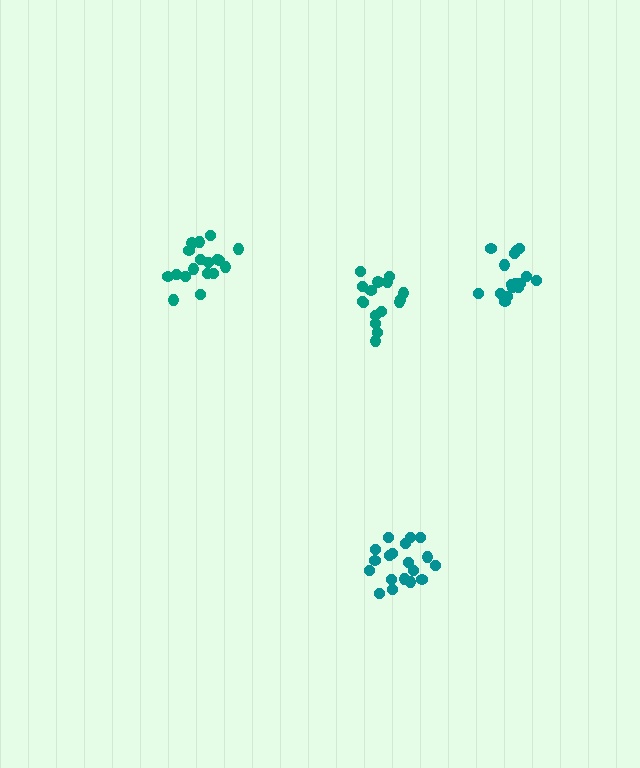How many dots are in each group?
Group 1: 18 dots, Group 2: 19 dots, Group 3: 16 dots, Group 4: 16 dots (69 total).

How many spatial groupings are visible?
There are 4 spatial groupings.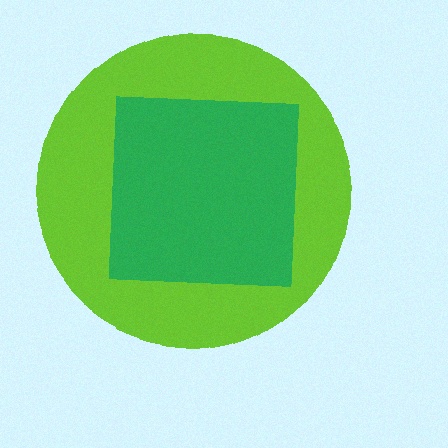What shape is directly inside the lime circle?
The green square.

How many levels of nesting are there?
2.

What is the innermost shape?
The green square.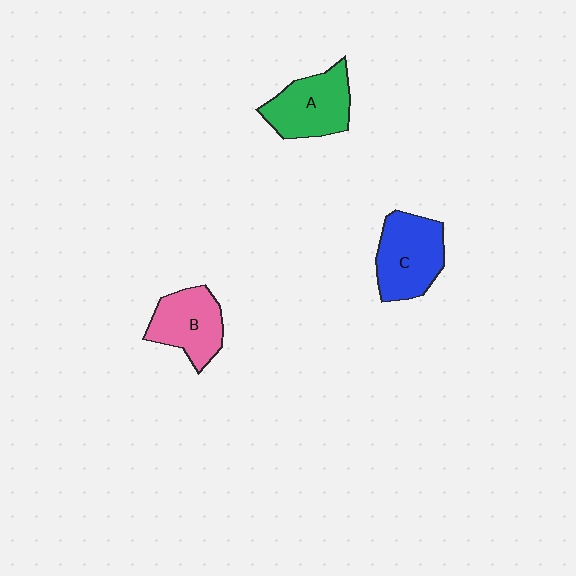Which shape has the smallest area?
Shape B (pink).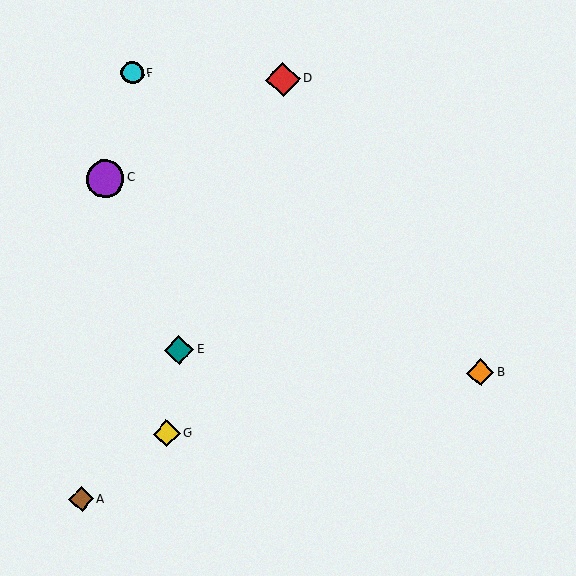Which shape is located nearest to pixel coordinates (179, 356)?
The teal diamond (labeled E) at (179, 350) is nearest to that location.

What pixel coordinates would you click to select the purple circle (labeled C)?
Click at (105, 179) to select the purple circle C.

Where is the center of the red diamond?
The center of the red diamond is at (283, 79).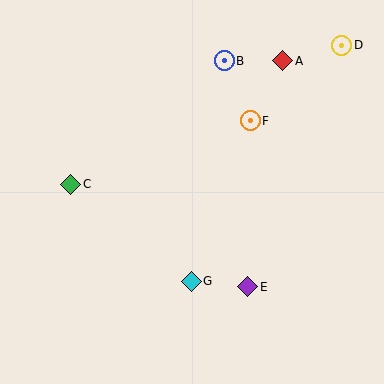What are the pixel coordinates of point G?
Point G is at (191, 281).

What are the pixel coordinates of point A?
Point A is at (283, 61).